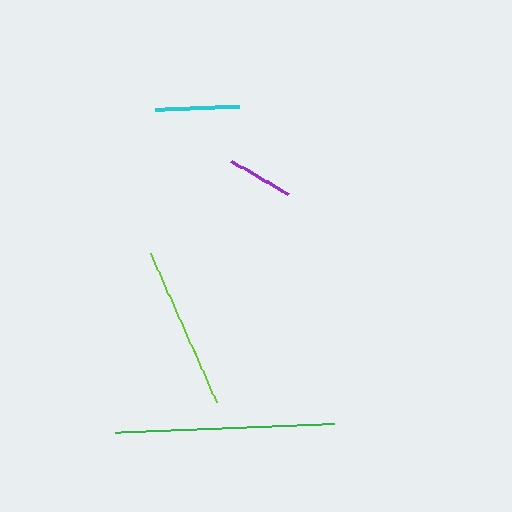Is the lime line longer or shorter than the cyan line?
The lime line is longer than the cyan line.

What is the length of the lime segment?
The lime segment is approximately 162 pixels long.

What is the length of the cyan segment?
The cyan segment is approximately 84 pixels long.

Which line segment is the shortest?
The purple line is the shortest at approximately 66 pixels.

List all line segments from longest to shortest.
From longest to shortest: green, lime, cyan, purple.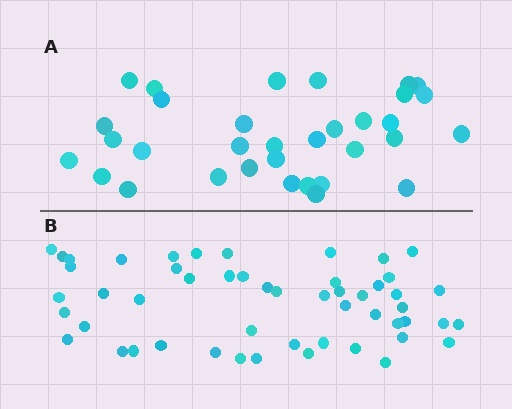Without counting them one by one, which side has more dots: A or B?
Region B (the bottom region) has more dots.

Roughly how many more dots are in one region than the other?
Region B has approximately 20 more dots than region A.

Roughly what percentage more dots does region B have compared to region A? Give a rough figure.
About 60% more.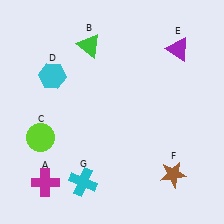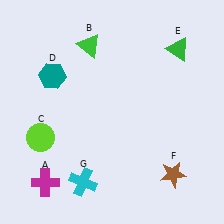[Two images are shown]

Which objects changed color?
D changed from cyan to teal. E changed from purple to green.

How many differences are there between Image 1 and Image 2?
There are 2 differences between the two images.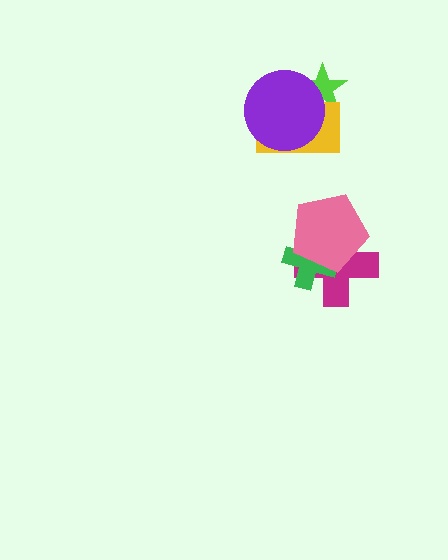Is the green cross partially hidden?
Yes, it is partially covered by another shape.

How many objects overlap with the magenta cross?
2 objects overlap with the magenta cross.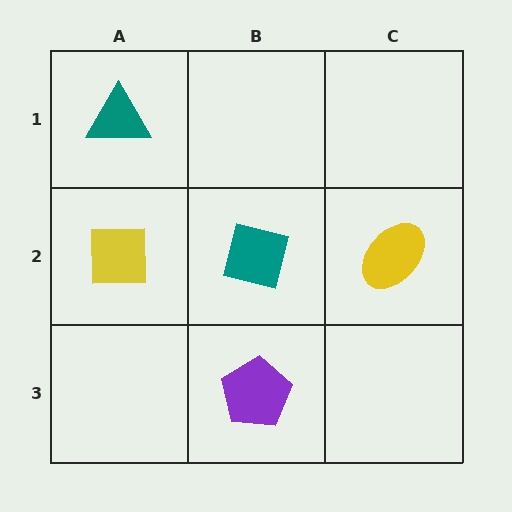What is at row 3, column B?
A purple pentagon.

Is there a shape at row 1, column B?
No, that cell is empty.